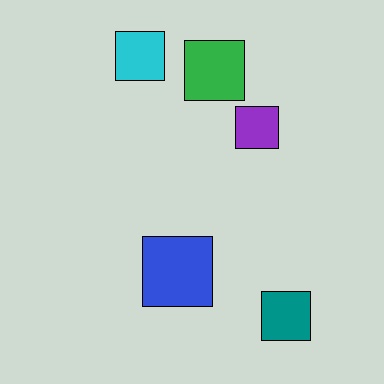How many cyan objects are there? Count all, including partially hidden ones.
There is 1 cyan object.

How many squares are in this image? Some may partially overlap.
There are 5 squares.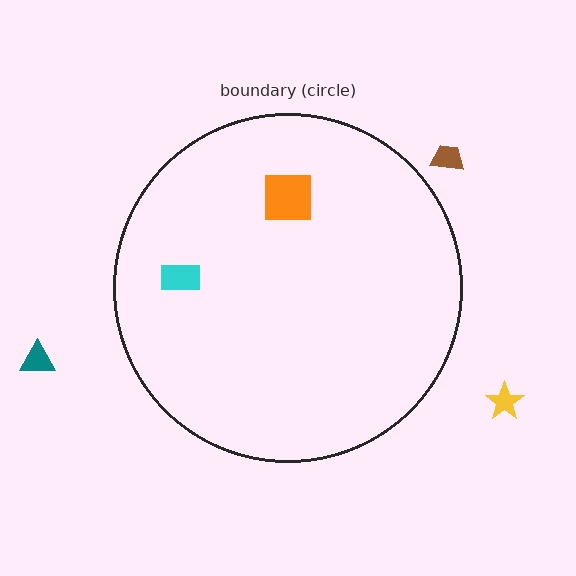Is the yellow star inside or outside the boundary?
Outside.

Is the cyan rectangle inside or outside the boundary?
Inside.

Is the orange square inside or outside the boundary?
Inside.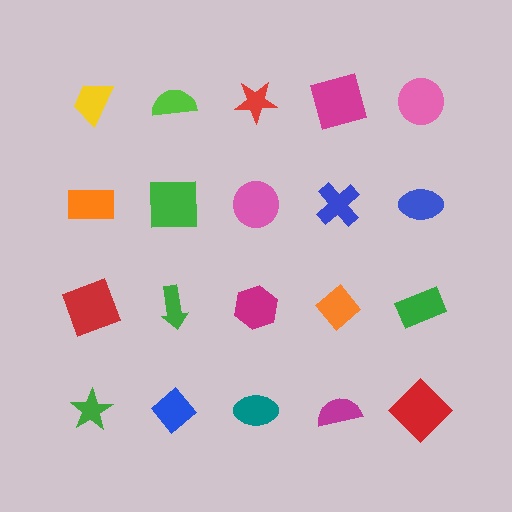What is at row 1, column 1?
A yellow trapezoid.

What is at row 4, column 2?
A blue diamond.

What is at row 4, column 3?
A teal ellipse.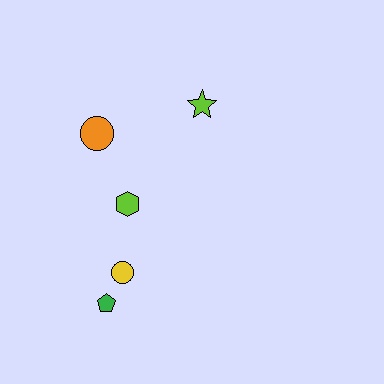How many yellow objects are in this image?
There is 1 yellow object.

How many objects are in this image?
There are 5 objects.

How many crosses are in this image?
There are no crosses.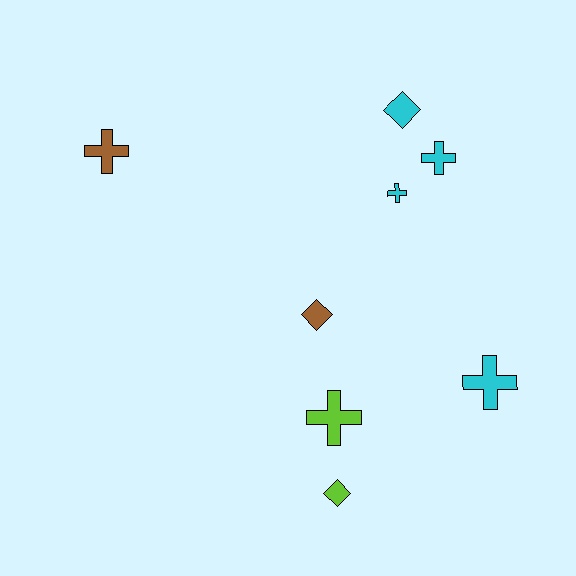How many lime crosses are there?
There is 1 lime cross.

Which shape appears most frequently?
Cross, with 5 objects.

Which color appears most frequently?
Cyan, with 4 objects.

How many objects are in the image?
There are 8 objects.